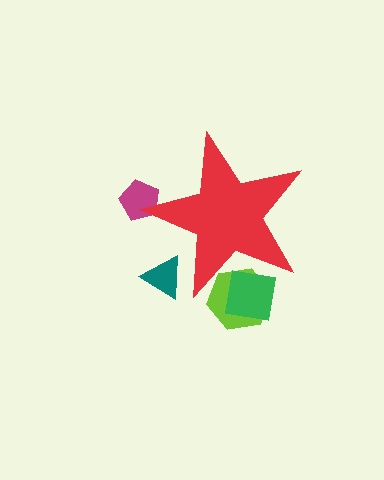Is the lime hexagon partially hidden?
Yes, the lime hexagon is partially hidden behind the red star.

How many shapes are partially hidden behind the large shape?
4 shapes are partially hidden.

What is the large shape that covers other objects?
A red star.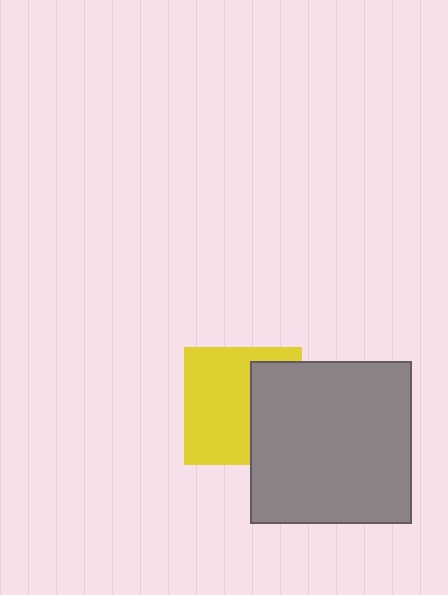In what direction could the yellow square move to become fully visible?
The yellow square could move left. That would shift it out from behind the gray square entirely.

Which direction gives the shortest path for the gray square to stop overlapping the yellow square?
Moving right gives the shortest separation.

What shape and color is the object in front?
The object in front is a gray square.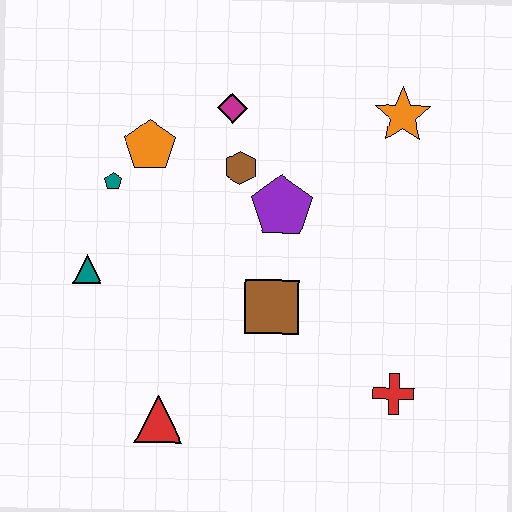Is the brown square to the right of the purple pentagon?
No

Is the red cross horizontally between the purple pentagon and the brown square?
No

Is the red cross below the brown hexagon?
Yes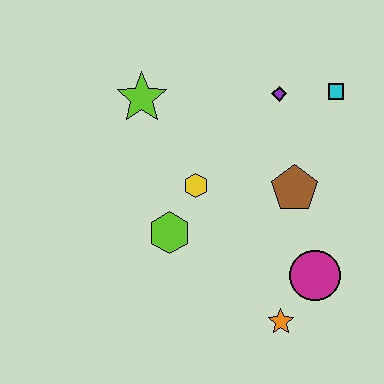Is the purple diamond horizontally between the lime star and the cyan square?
Yes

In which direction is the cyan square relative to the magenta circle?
The cyan square is above the magenta circle.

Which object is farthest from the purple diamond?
The orange star is farthest from the purple diamond.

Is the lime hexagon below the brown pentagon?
Yes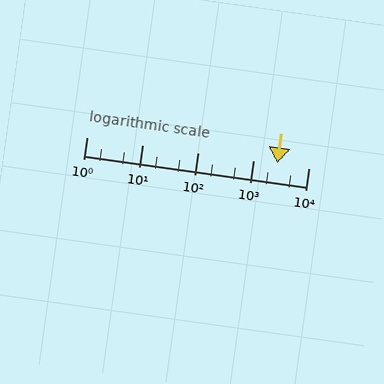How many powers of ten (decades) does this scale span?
The scale spans 4 decades, from 1 to 10000.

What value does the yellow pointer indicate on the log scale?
The pointer indicates approximately 2700.